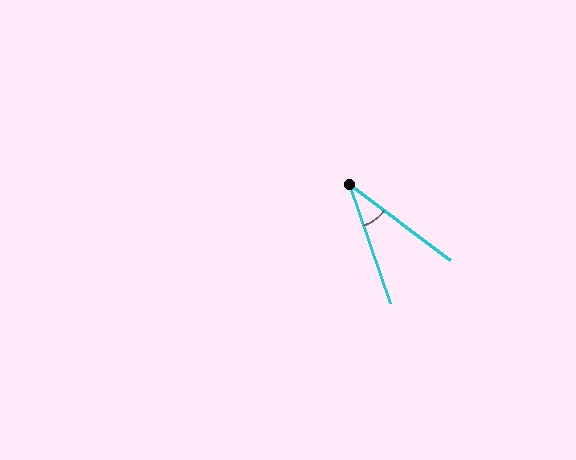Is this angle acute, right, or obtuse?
It is acute.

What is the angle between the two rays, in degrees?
Approximately 34 degrees.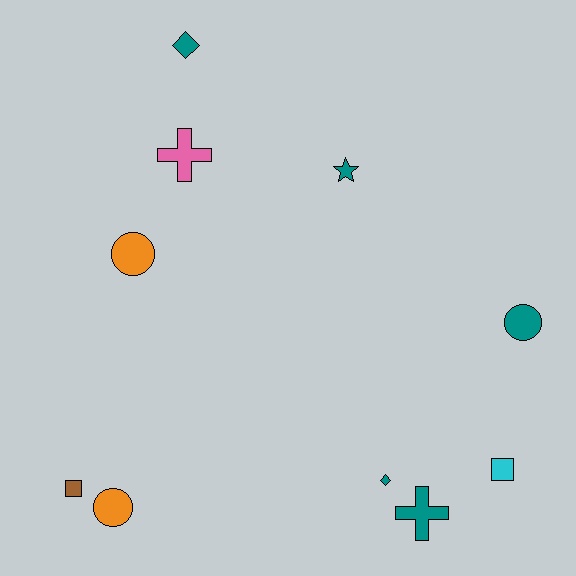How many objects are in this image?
There are 10 objects.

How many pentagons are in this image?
There are no pentagons.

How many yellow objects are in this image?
There are no yellow objects.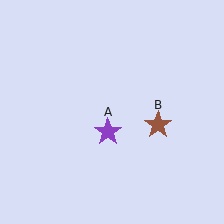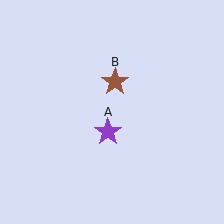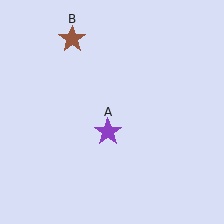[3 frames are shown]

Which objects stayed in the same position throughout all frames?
Purple star (object A) remained stationary.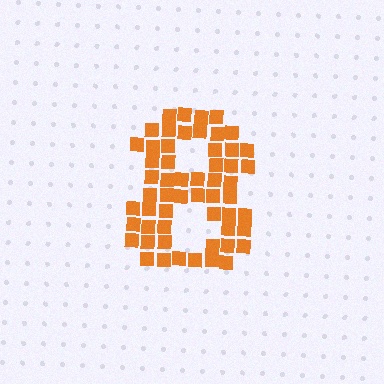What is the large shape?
The large shape is the digit 8.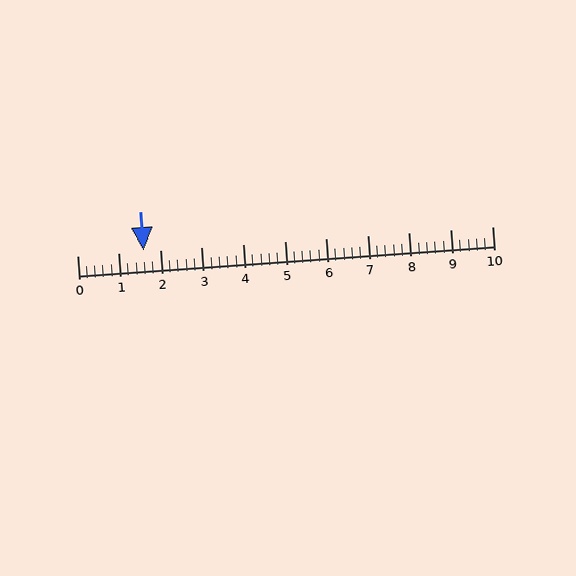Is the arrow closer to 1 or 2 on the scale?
The arrow is closer to 2.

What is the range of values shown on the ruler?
The ruler shows values from 0 to 10.